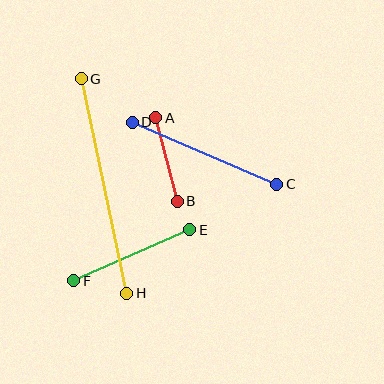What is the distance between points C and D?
The distance is approximately 157 pixels.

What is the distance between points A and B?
The distance is approximately 86 pixels.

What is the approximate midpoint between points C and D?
The midpoint is at approximately (204, 153) pixels.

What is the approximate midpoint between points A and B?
The midpoint is at approximately (167, 159) pixels.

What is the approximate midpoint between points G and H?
The midpoint is at approximately (104, 186) pixels.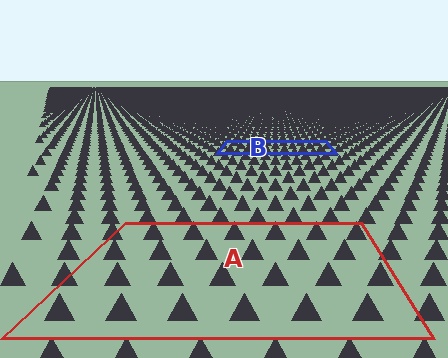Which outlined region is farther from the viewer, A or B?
Region B is farther from the viewer — the texture elements inside it appear smaller and more densely packed.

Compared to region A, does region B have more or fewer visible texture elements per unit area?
Region B has more texture elements per unit area — they are packed more densely because it is farther away.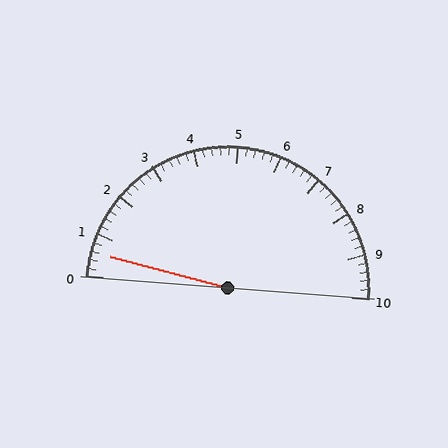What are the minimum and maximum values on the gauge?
The gauge ranges from 0 to 10.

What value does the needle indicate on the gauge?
The needle indicates approximately 0.6.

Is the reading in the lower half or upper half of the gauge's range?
The reading is in the lower half of the range (0 to 10).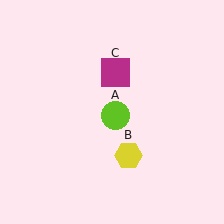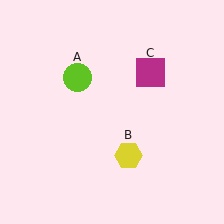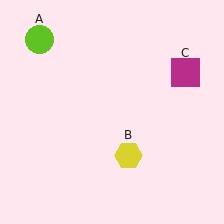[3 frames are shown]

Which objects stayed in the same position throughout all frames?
Yellow hexagon (object B) remained stationary.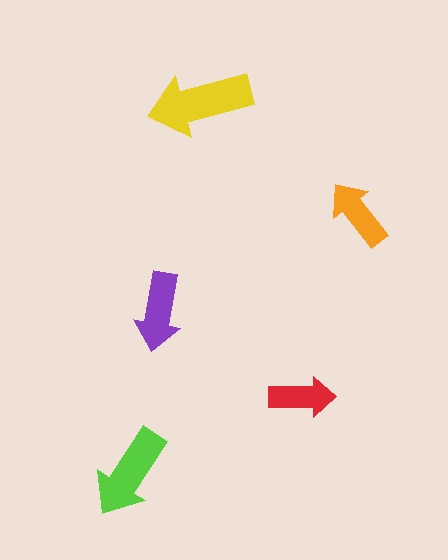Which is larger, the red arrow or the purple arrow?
The purple one.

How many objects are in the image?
There are 5 objects in the image.